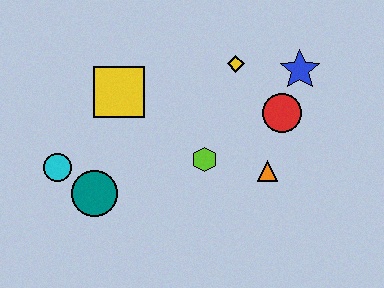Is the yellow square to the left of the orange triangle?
Yes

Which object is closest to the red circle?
The blue star is closest to the red circle.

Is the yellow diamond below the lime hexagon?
No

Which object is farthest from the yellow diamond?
The cyan circle is farthest from the yellow diamond.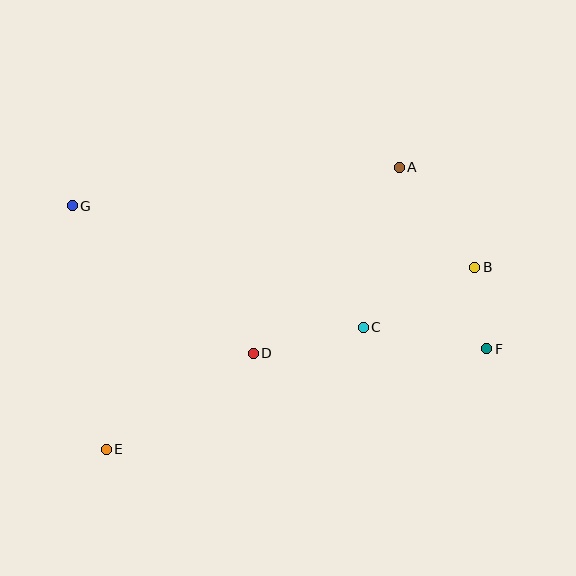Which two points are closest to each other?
Points B and F are closest to each other.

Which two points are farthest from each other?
Points F and G are farthest from each other.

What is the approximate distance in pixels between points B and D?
The distance between B and D is approximately 238 pixels.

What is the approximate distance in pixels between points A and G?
The distance between A and G is approximately 329 pixels.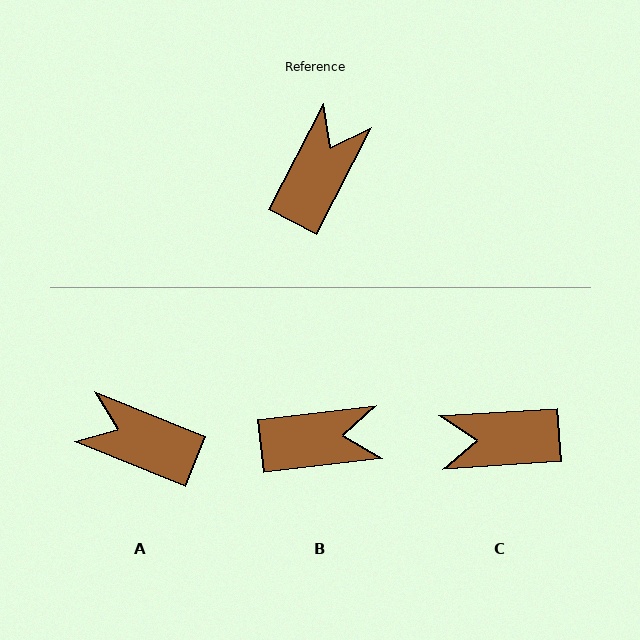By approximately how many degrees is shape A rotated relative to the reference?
Approximately 95 degrees counter-clockwise.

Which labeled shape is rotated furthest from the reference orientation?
C, about 121 degrees away.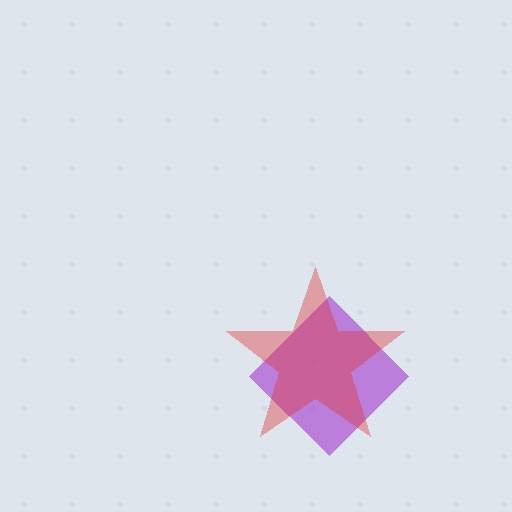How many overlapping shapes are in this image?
There are 2 overlapping shapes in the image.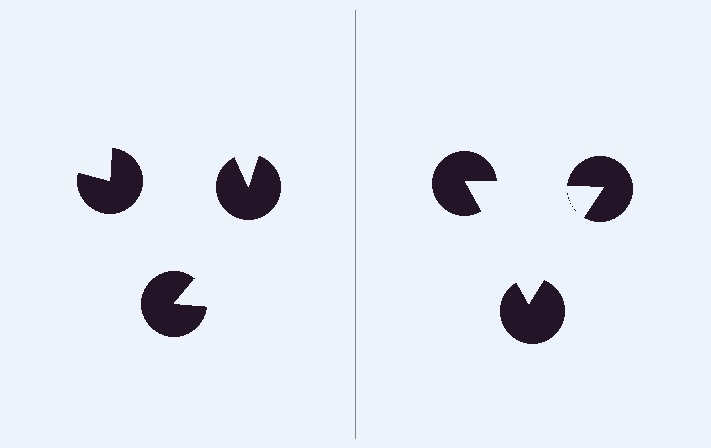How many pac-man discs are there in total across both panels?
6 — 3 on each side.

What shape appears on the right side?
An illusory triangle.